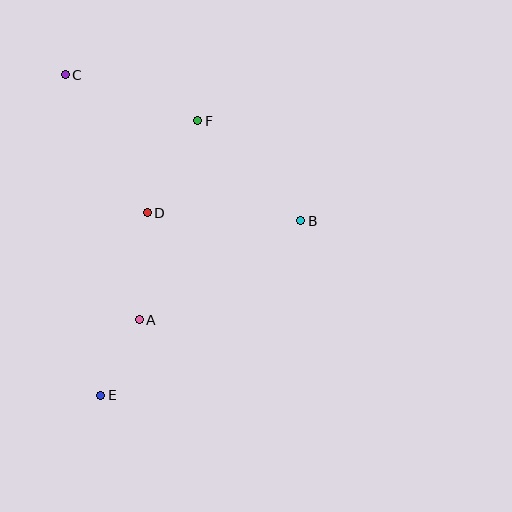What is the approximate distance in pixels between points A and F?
The distance between A and F is approximately 207 pixels.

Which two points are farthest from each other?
Points C and E are farthest from each other.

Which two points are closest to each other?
Points A and E are closest to each other.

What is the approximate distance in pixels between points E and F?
The distance between E and F is approximately 291 pixels.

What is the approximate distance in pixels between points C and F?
The distance between C and F is approximately 140 pixels.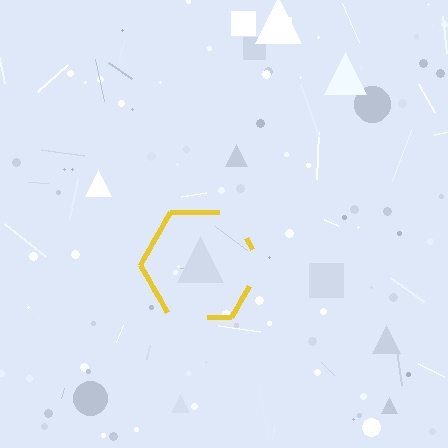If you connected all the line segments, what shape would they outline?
They would outline a hexagon.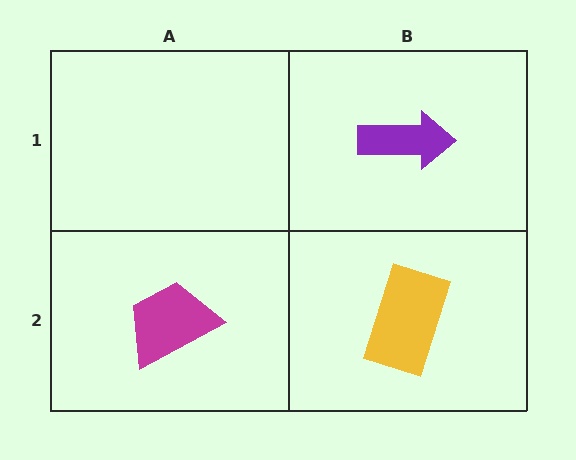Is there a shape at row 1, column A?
No, that cell is empty.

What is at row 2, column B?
A yellow rectangle.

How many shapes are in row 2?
2 shapes.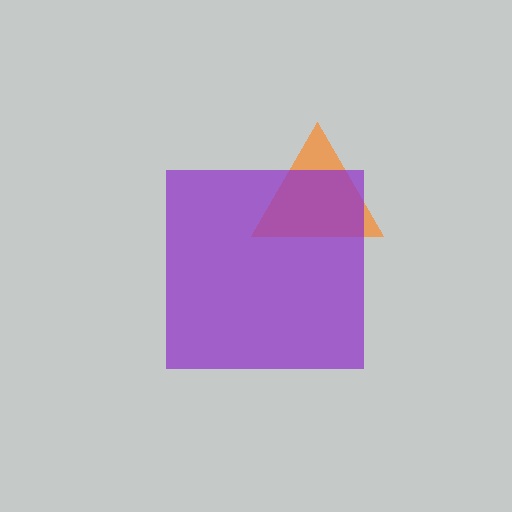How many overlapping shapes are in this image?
There are 2 overlapping shapes in the image.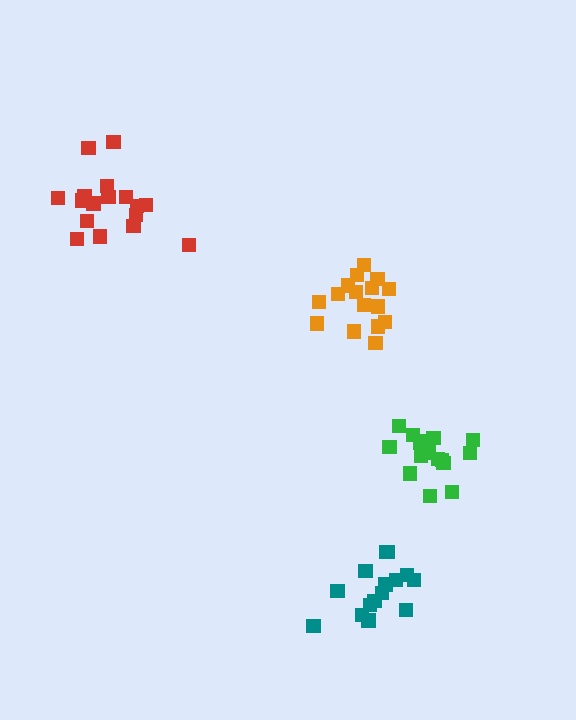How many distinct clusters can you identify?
There are 4 distinct clusters.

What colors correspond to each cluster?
The clusters are colored: teal, green, red, orange.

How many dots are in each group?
Group 1: 15 dots, Group 2: 17 dots, Group 3: 17 dots, Group 4: 16 dots (65 total).